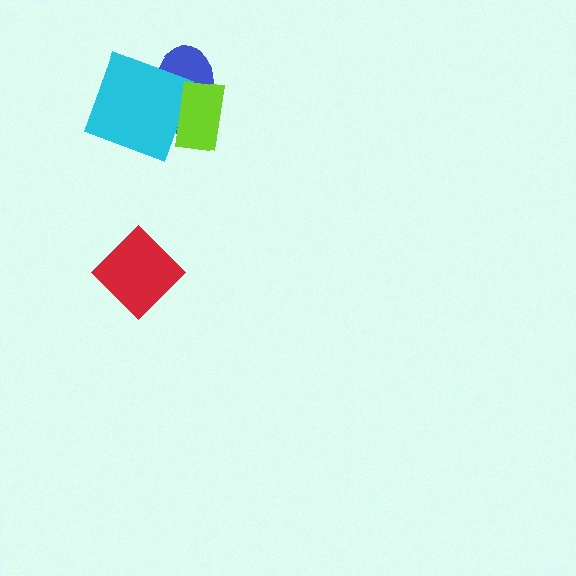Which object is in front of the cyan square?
The lime rectangle is in front of the cyan square.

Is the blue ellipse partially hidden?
Yes, it is partially covered by another shape.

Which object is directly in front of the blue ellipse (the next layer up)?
The cyan square is directly in front of the blue ellipse.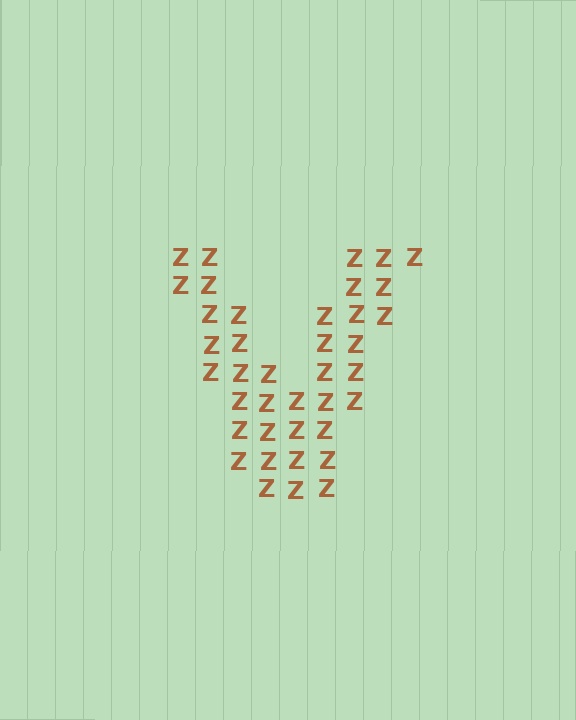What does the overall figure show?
The overall figure shows the letter V.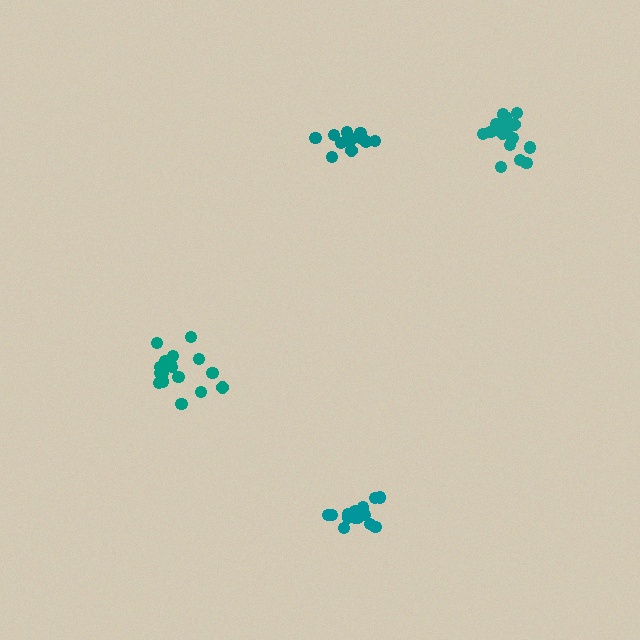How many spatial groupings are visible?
There are 4 spatial groupings.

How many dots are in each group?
Group 1: 18 dots, Group 2: 14 dots, Group 3: 14 dots, Group 4: 18 dots (64 total).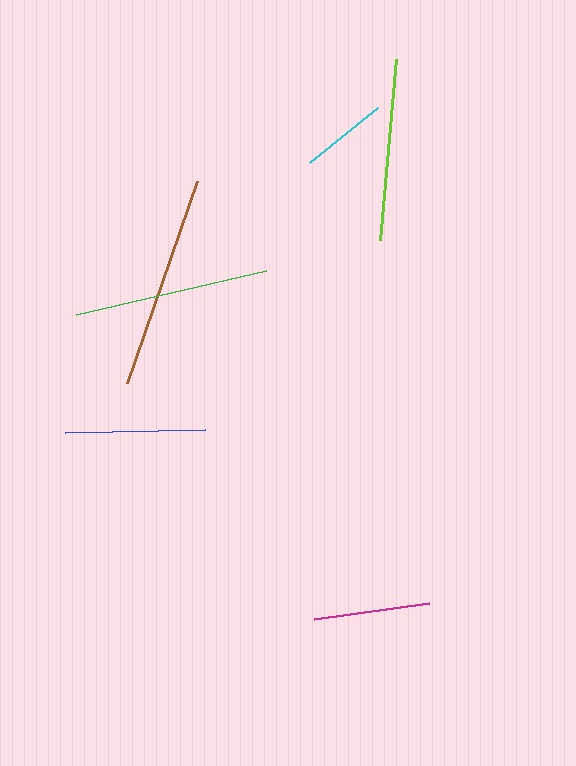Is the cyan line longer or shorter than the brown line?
The brown line is longer than the cyan line.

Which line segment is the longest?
The brown line is the longest at approximately 213 pixels.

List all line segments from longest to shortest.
From longest to shortest: brown, green, lime, blue, magenta, cyan.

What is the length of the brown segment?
The brown segment is approximately 213 pixels long.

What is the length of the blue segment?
The blue segment is approximately 140 pixels long.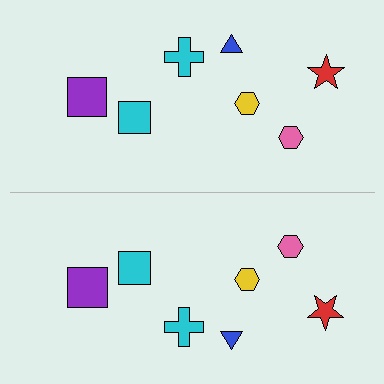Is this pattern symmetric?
Yes, this pattern has bilateral (reflection) symmetry.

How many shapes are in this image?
There are 14 shapes in this image.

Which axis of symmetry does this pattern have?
The pattern has a horizontal axis of symmetry running through the center of the image.